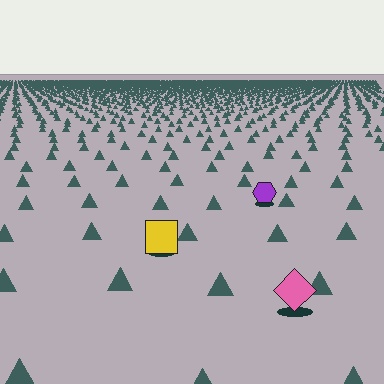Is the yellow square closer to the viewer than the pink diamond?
No. The pink diamond is closer — you can tell from the texture gradient: the ground texture is coarser near it.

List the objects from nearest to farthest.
From nearest to farthest: the pink diamond, the yellow square, the purple hexagon.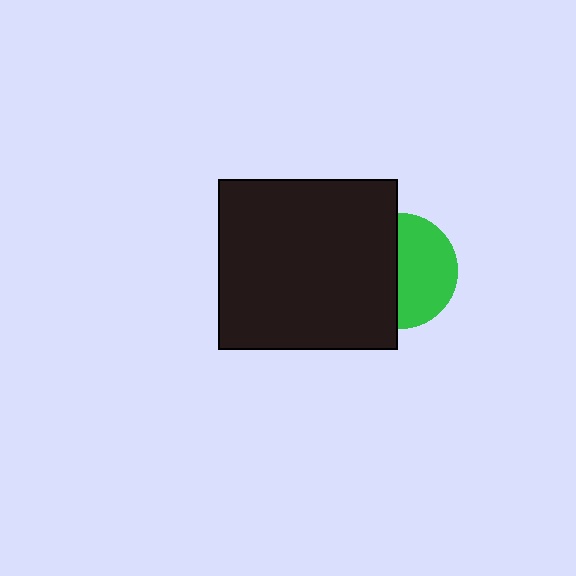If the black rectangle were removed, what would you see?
You would see the complete green circle.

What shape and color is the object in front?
The object in front is a black rectangle.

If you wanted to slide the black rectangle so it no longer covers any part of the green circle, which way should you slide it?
Slide it left — that is the most direct way to separate the two shapes.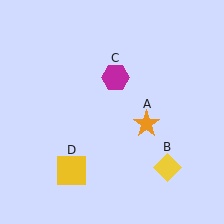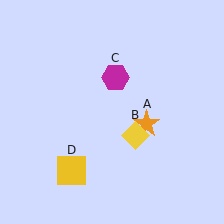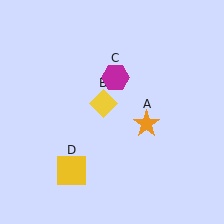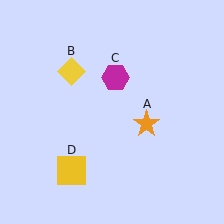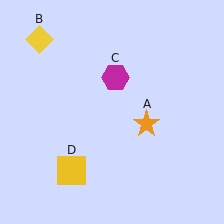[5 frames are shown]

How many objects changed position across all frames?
1 object changed position: yellow diamond (object B).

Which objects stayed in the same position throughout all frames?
Orange star (object A) and magenta hexagon (object C) and yellow square (object D) remained stationary.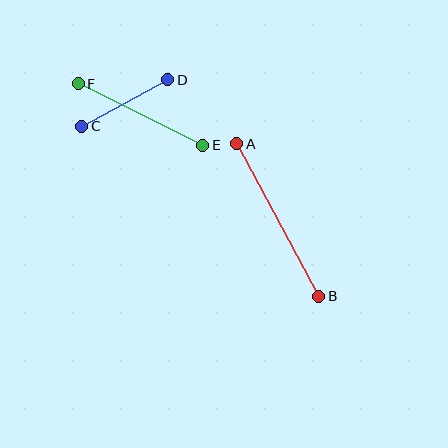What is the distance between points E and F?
The distance is approximately 139 pixels.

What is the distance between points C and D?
The distance is approximately 98 pixels.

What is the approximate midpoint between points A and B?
The midpoint is at approximately (278, 220) pixels.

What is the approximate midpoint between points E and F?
The midpoint is at approximately (141, 115) pixels.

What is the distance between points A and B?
The distance is approximately 173 pixels.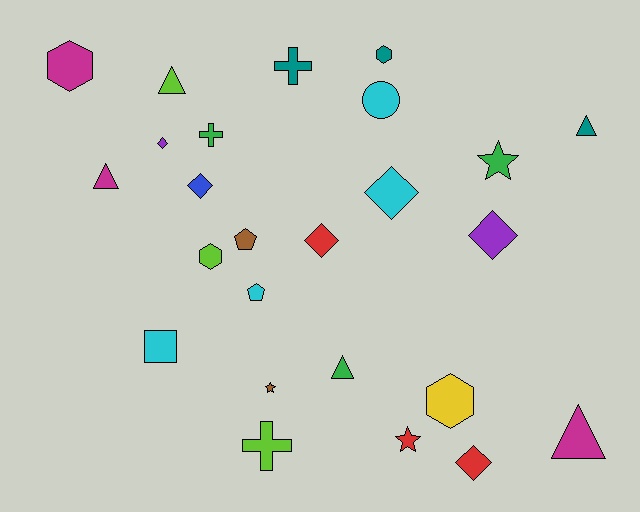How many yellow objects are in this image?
There is 1 yellow object.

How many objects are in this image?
There are 25 objects.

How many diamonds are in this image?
There are 6 diamonds.